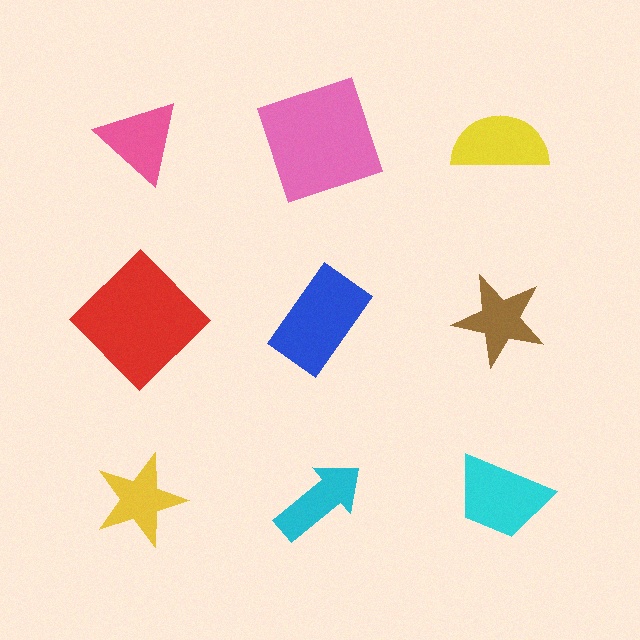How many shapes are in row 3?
3 shapes.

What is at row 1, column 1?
A pink triangle.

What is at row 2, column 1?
A red diamond.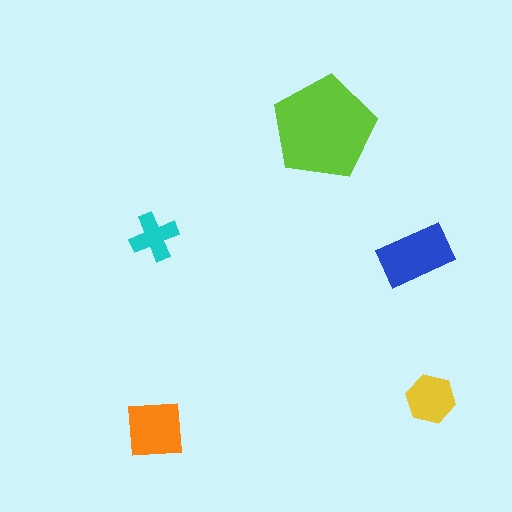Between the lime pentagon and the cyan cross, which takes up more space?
The lime pentagon.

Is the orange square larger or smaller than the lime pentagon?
Smaller.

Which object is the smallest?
The cyan cross.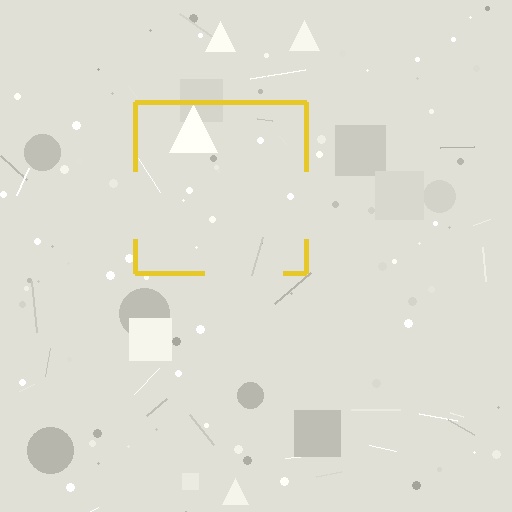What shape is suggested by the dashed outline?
The dashed outline suggests a square.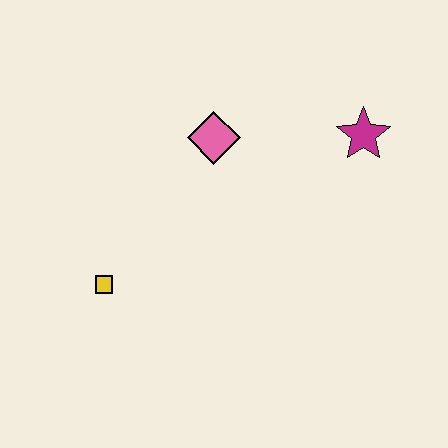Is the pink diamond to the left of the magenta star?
Yes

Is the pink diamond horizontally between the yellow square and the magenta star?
Yes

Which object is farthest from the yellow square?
The magenta star is farthest from the yellow square.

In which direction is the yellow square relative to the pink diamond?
The yellow square is below the pink diamond.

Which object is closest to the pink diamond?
The magenta star is closest to the pink diamond.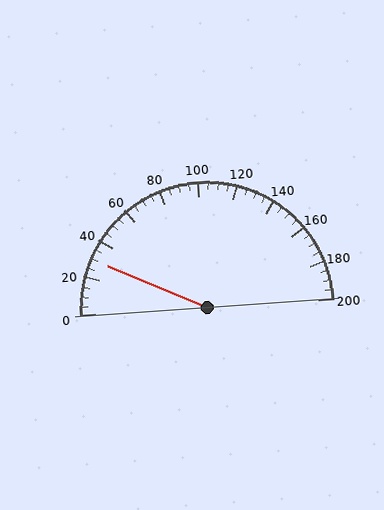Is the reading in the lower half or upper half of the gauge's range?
The reading is in the lower half of the range (0 to 200).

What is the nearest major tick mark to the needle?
The nearest major tick mark is 40.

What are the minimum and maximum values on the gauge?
The gauge ranges from 0 to 200.